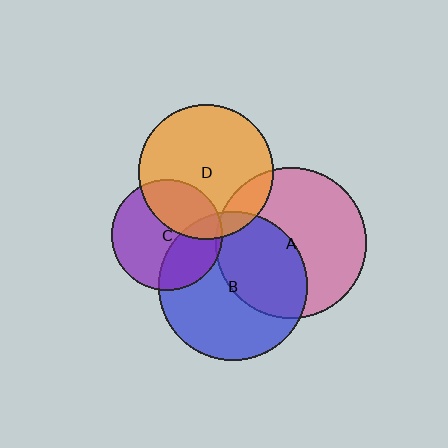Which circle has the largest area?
Circle A (pink).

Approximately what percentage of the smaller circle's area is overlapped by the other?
Approximately 35%.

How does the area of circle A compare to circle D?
Approximately 1.2 times.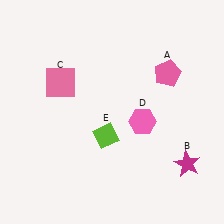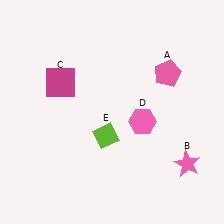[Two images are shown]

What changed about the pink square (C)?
In Image 1, C is pink. In Image 2, it changed to magenta.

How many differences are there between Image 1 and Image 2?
There are 2 differences between the two images.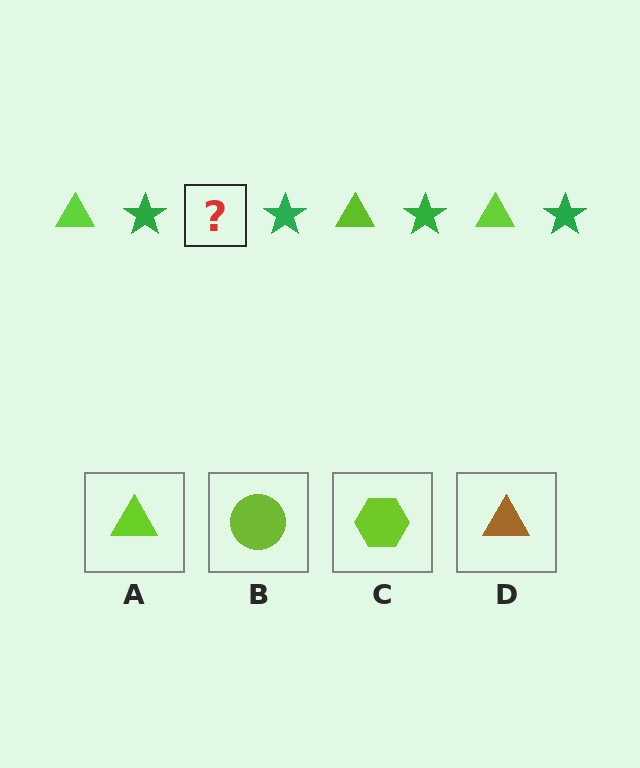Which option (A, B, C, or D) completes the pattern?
A.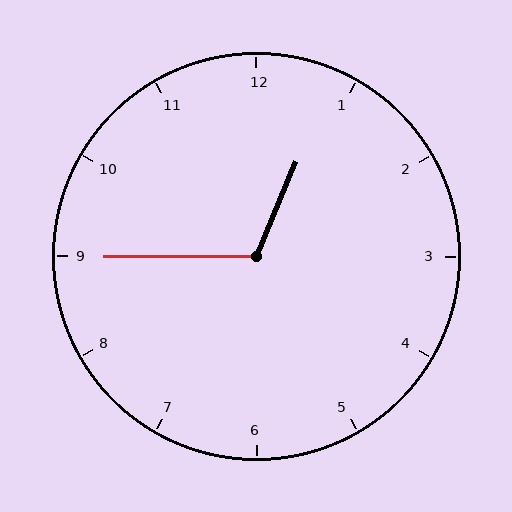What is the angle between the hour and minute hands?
Approximately 112 degrees.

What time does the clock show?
12:45.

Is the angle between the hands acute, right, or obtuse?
It is obtuse.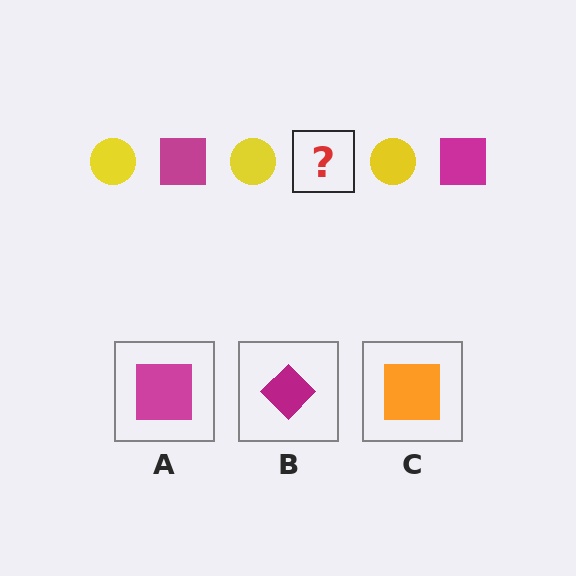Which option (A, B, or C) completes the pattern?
A.